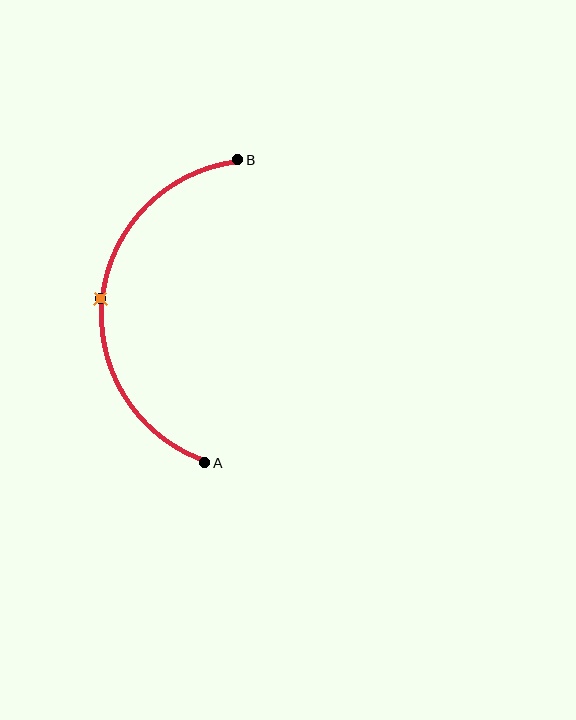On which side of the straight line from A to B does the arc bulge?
The arc bulges to the left of the straight line connecting A and B.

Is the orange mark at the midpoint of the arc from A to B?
Yes. The orange mark lies on the arc at equal arc-length from both A and B — it is the arc midpoint.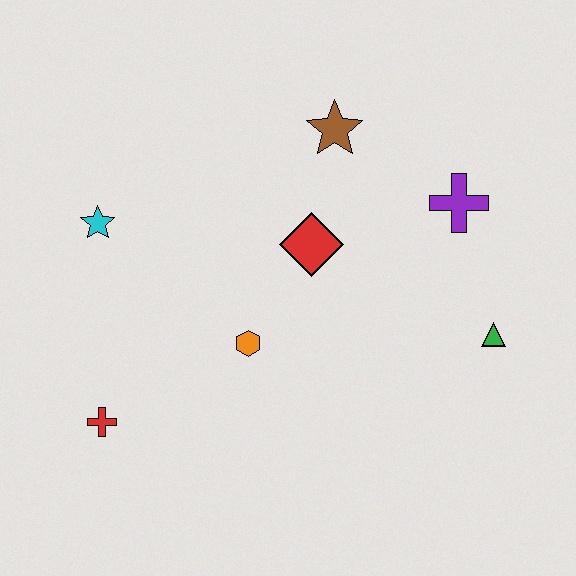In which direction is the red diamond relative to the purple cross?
The red diamond is to the left of the purple cross.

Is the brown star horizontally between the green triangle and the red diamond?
Yes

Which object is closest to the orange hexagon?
The red diamond is closest to the orange hexagon.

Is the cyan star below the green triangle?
No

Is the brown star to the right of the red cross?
Yes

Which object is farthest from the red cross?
The purple cross is farthest from the red cross.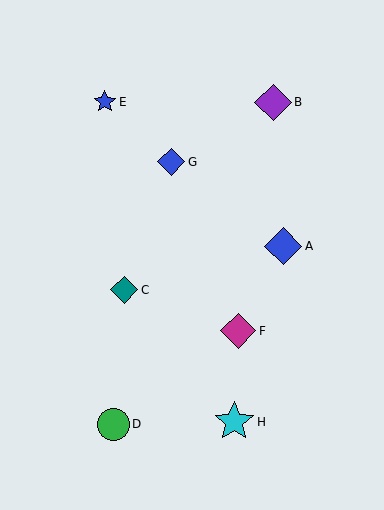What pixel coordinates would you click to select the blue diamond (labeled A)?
Click at (283, 246) to select the blue diamond A.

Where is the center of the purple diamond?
The center of the purple diamond is at (273, 102).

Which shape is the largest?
The cyan star (labeled H) is the largest.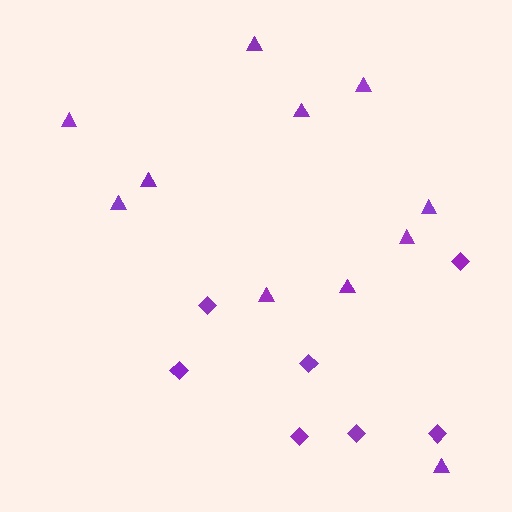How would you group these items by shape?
There are 2 groups: one group of diamonds (7) and one group of triangles (11).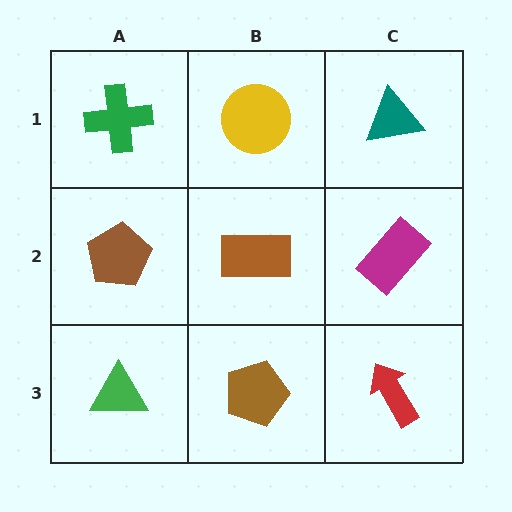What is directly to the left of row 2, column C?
A brown rectangle.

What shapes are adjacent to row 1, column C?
A magenta rectangle (row 2, column C), a yellow circle (row 1, column B).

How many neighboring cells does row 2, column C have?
3.